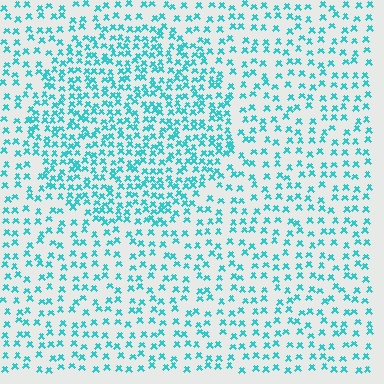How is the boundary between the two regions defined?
The boundary is defined by a change in element density (approximately 1.9x ratio). All elements are the same color, size, and shape.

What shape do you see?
I see a circle.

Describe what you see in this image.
The image contains small cyan elements arranged at two different densities. A circle-shaped region is visible where the elements are more densely packed than the surrounding area.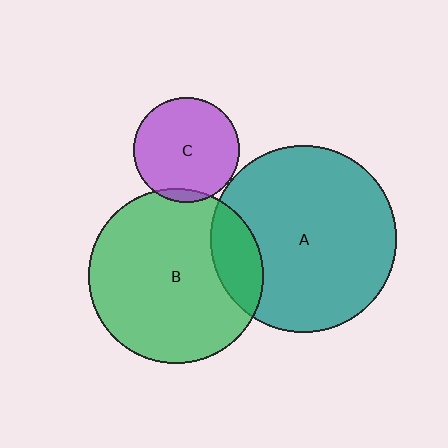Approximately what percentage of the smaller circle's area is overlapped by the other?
Approximately 5%.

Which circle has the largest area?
Circle A (teal).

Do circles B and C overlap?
Yes.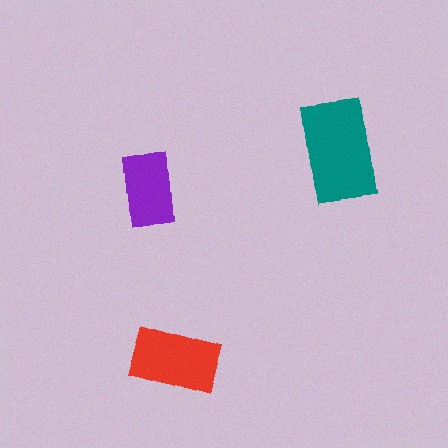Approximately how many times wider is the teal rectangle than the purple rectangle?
About 1.5 times wider.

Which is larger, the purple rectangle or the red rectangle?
The red one.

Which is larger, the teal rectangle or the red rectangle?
The teal one.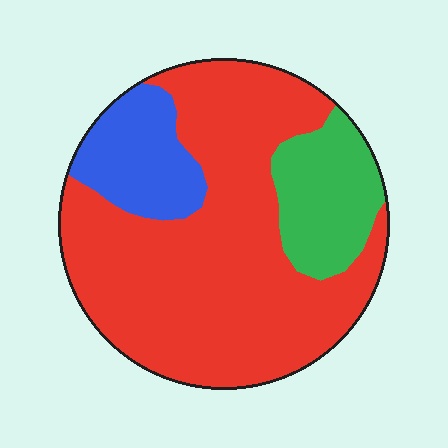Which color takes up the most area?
Red, at roughly 70%.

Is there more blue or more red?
Red.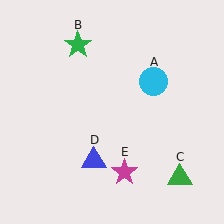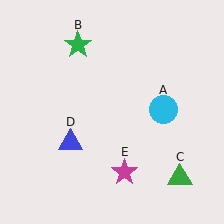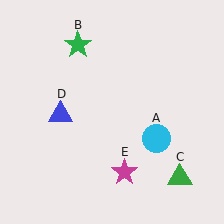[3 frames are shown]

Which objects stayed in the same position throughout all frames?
Green star (object B) and green triangle (object C) and magenta star (object E) remained stationary.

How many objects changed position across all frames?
2 objects changed position: cyan circle (object A), blue triangle (object D).